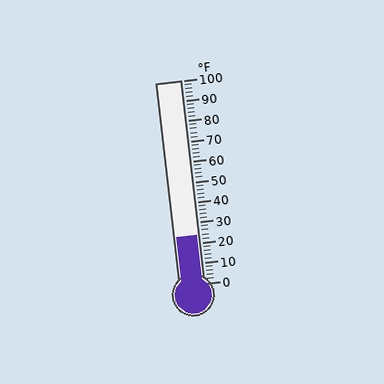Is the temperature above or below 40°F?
The temperature is below 40°F.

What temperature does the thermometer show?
The thermometer shows approximately 24°F.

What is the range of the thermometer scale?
The thermometer scale ranges from 0°F to 100°F.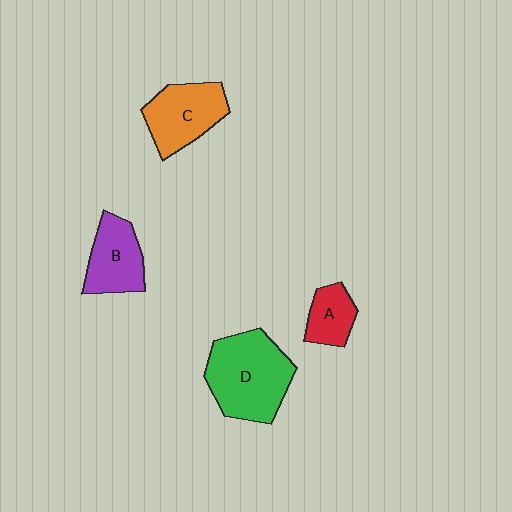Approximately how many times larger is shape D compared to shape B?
Approximately 1.7 times.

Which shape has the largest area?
Shape D (green).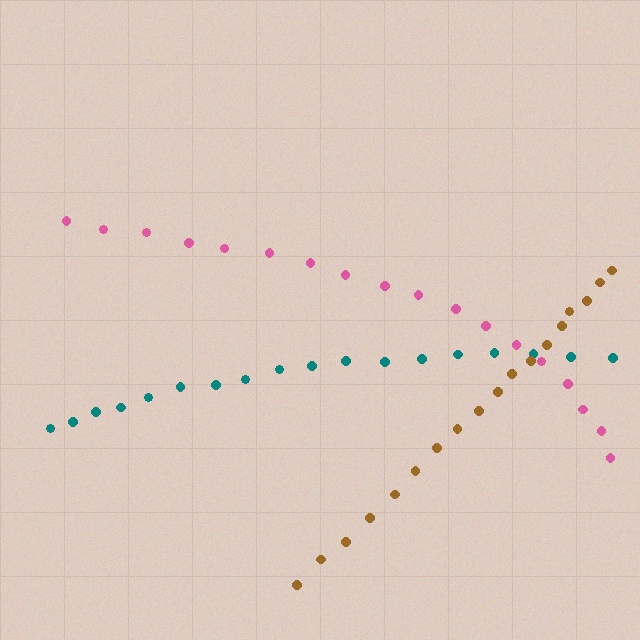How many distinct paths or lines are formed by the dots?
There are 3 distinct paths.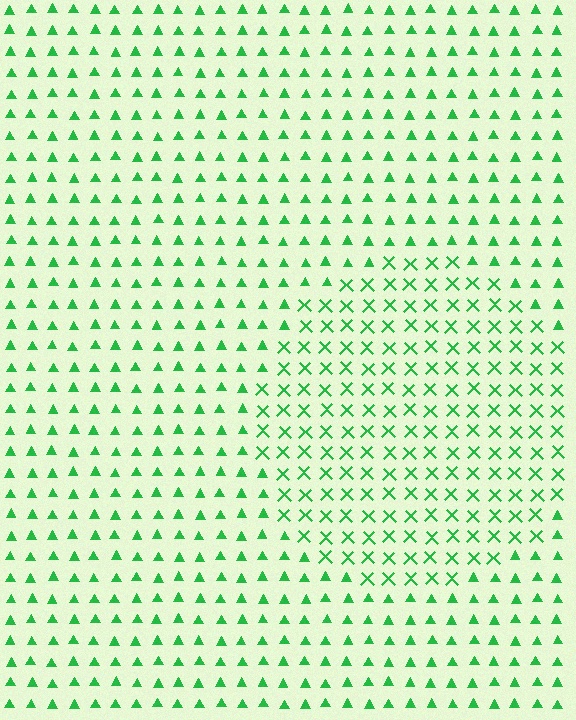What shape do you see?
I see a circle.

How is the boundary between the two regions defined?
The boundary is defined by a change in element shape: X marks inside vs. triangles outside. All elements share the same color and spacing.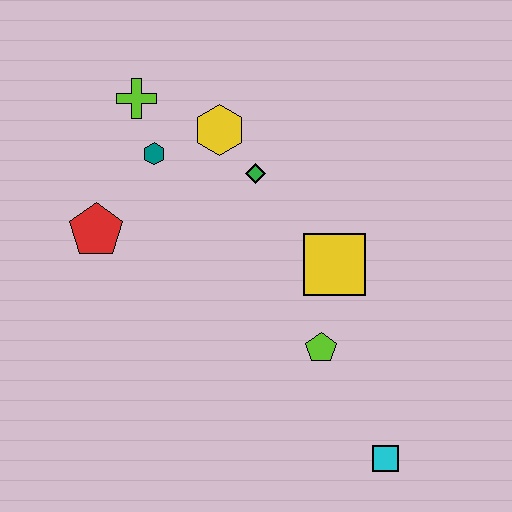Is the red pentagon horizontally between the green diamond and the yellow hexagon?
No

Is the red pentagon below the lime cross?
Yes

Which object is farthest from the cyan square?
The lime cross is farthest from the cyan square.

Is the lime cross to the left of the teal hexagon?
Yes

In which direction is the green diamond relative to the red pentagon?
The green diamond is to the right of the red pentagon.